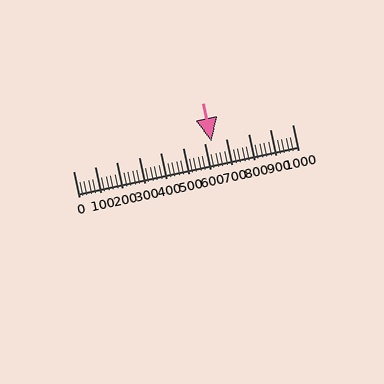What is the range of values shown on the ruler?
The ruler shows values from 0 to 1000.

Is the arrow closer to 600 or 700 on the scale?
The arrow is closer to 600.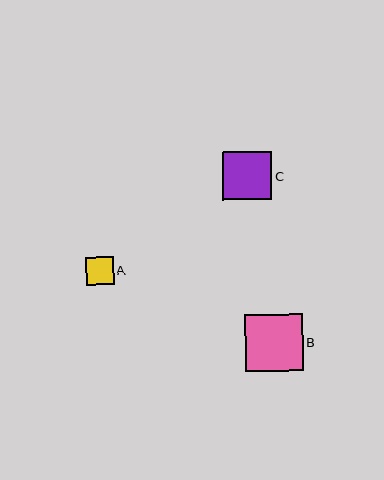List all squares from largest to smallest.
From largest to smallest: B, C, A.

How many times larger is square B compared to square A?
Square B is approximately 2.1 times the size of square A.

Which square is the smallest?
Square A is the smallest with a size of approximately 28 pixels.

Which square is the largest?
Square B is the largest with a size of approximately 57 pixels.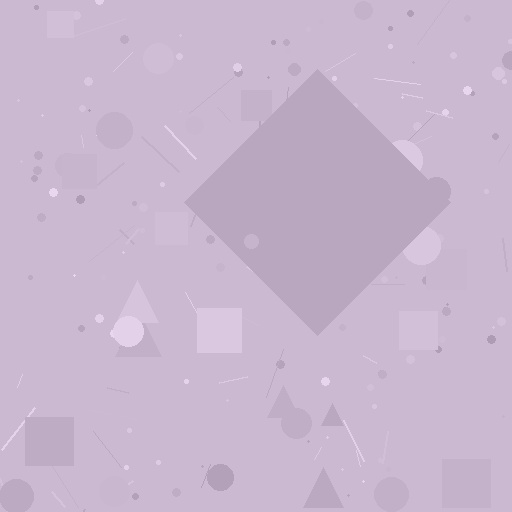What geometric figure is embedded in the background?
A diamond is embedded in the background.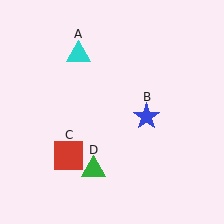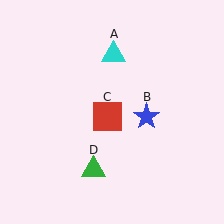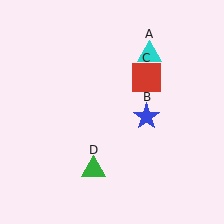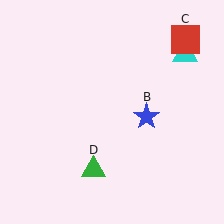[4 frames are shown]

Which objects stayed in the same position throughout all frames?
Blue star (object B) and green triangle (object D) remained stationary.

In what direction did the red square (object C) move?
The red square (object C) moved up and to the right.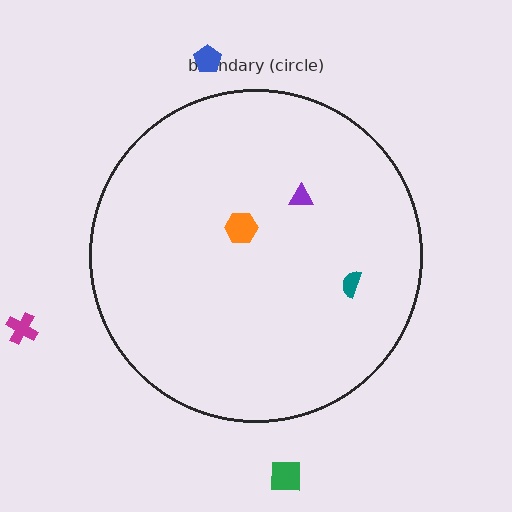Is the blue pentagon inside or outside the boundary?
Outside.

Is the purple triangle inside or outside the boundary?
Inside.